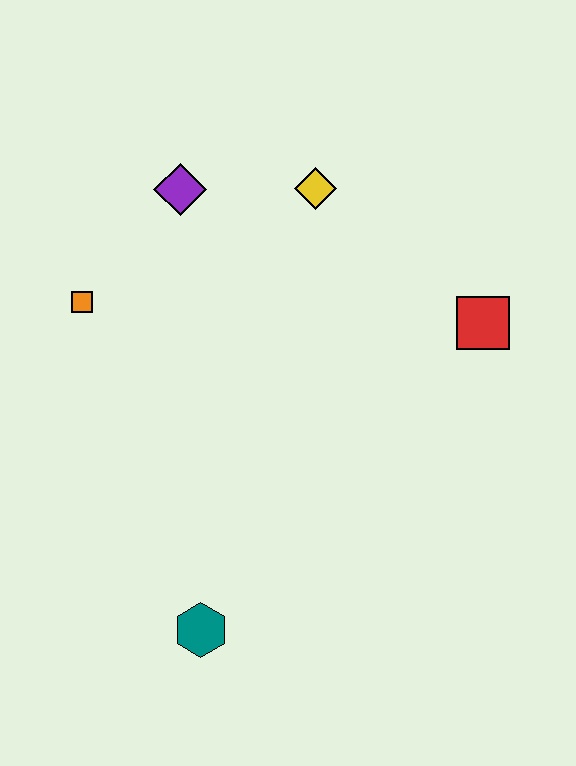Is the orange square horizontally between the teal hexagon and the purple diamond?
No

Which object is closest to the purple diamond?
The yellow diamond is closest to the purple diamond.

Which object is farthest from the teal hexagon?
The yellow diamond is farthest from the teal hexagon.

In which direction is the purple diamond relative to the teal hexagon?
The purple diamond is above the teal hexagon.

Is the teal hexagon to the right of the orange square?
Yes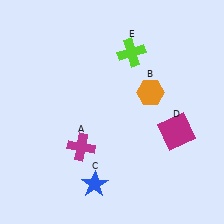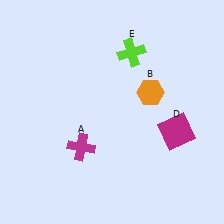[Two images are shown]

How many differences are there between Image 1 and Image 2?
There is 1 difference between the two images.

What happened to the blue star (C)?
The blue star (C) was removed in Image 2. It was in the bottom-left area of Image 1.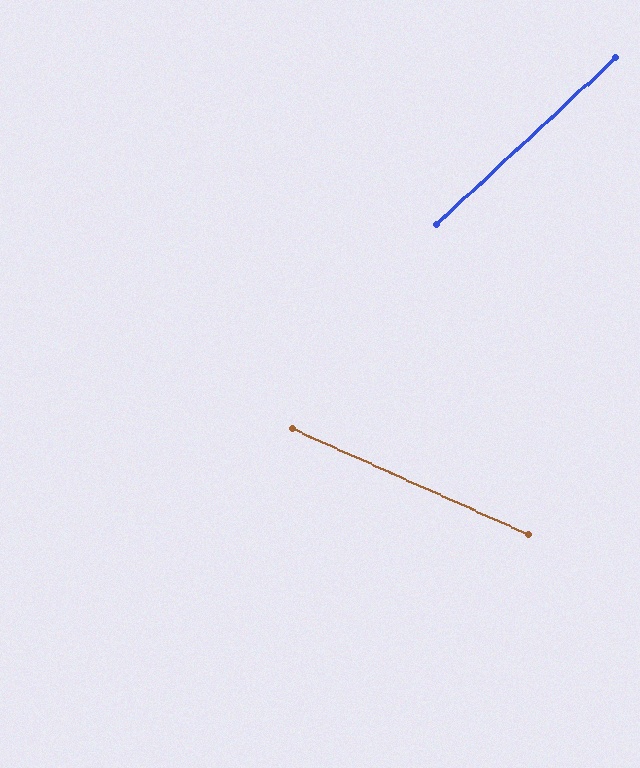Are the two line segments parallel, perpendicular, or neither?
Neither parallel nor perpendicular — they differ by about 67°.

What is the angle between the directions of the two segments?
Approximately 67 degrees.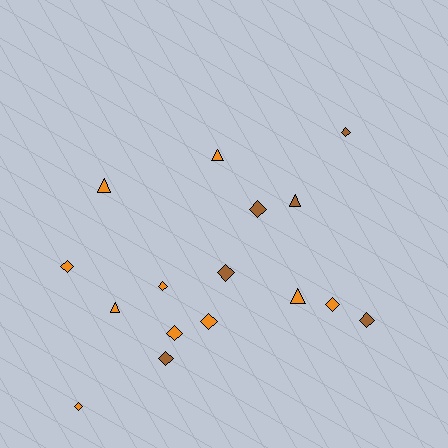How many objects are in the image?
There are 16 objects.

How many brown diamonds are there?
There are 5 brown diamonds.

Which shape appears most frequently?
Diamond, with 11 objects.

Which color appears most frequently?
Orange, with 10 objects.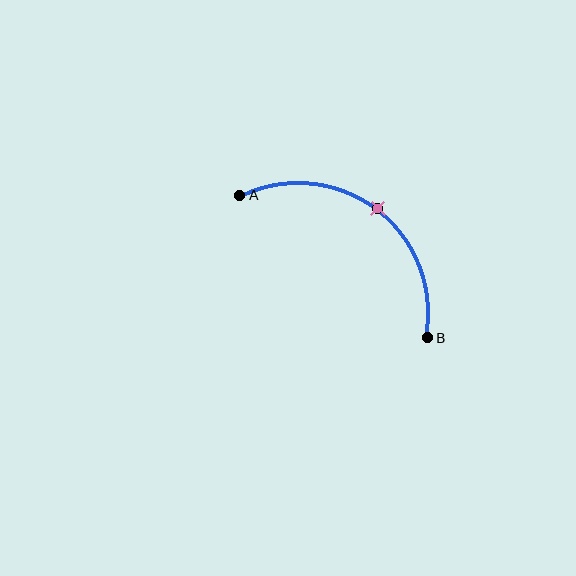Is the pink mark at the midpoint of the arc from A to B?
Yes. The pink mark lies on the arc at equal arc-length from both A and B — it is the arc midpoint.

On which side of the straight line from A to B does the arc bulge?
The arc bulges above and to the right of the straight line connecting A and B.